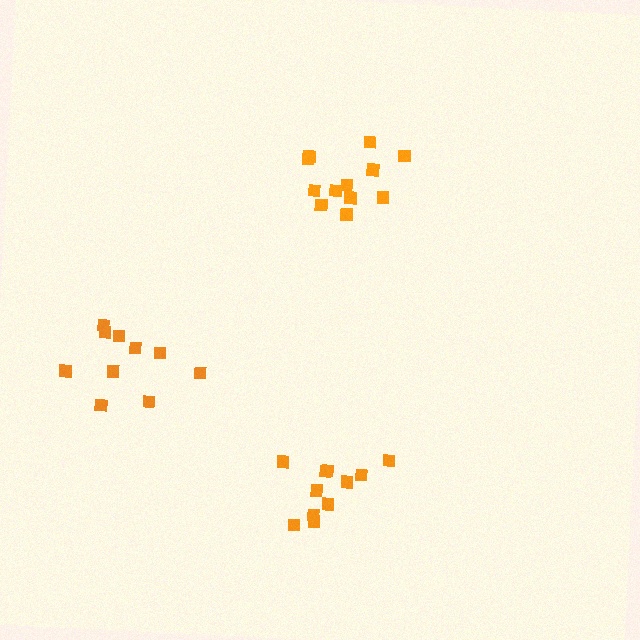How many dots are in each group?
Group 1: 10 dots, Group 2: 12 dots, Group 3: 11 dots (33 total).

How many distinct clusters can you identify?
There are 3 distinct clusters.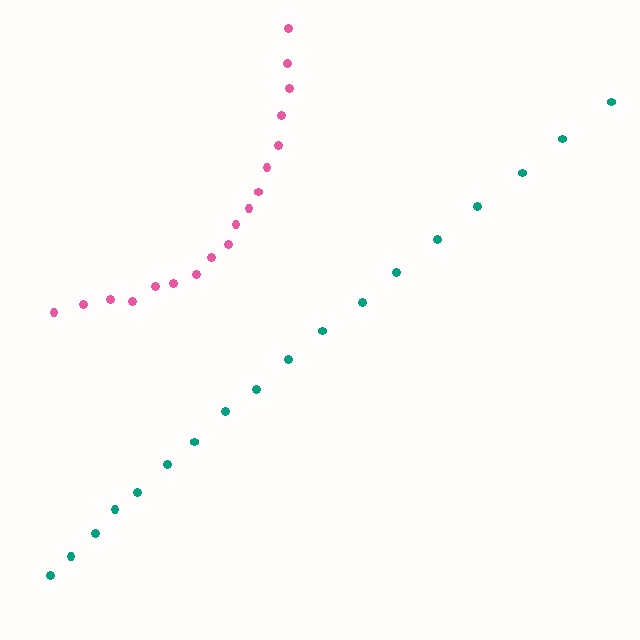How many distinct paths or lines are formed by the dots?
There are 2 distinct paths.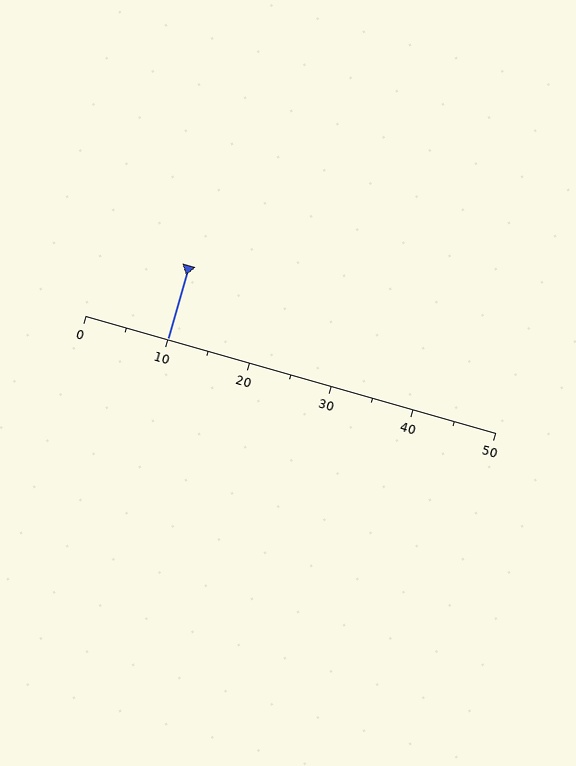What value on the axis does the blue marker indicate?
The marker indicates approximately 10.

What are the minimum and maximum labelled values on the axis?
The axis runs from 0 to 50.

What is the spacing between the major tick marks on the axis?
The major ticks are spaced 10 apart.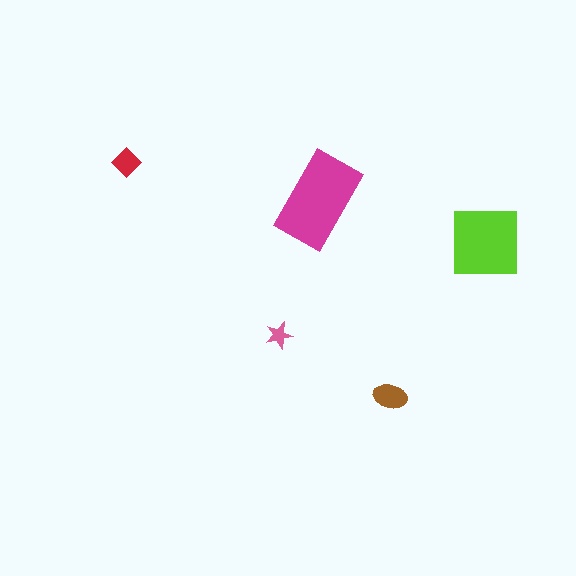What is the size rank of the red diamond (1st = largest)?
4th.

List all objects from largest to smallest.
The magenta rectangle, the lime square, the brown ellipse, the red diamond, the pink star.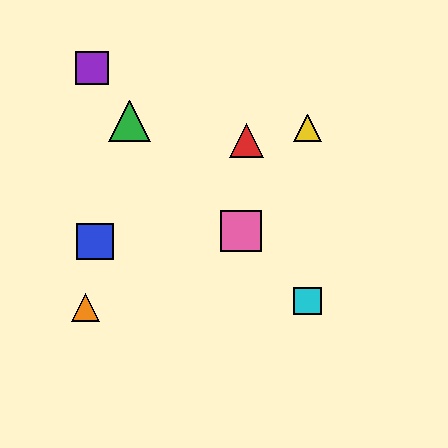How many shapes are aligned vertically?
2 shapes (the yellow triangle, the cyan square) are aligned vertically.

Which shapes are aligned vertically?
The yellow triangle, the cyan square are aligned vertically.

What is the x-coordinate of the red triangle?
The red triangle is at x≈247.